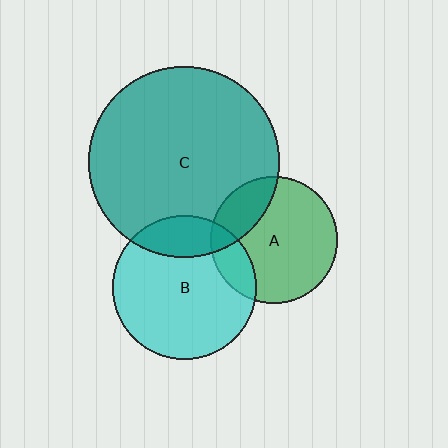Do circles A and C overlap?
Yes.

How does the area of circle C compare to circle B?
Approximately 1.8 times.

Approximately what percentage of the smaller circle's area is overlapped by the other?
Approximately 20%.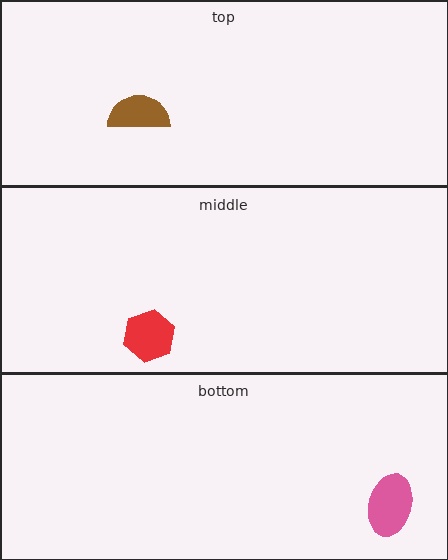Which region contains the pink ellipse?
The bottom region.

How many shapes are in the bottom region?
1.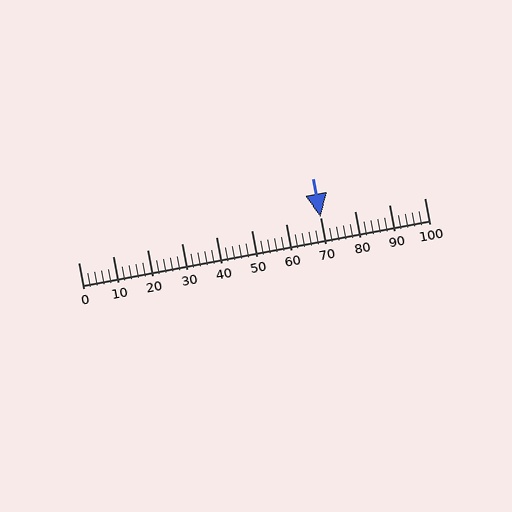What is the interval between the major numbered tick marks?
The major tick marks are spaced 10 units apart.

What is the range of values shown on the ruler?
The ruler shows values from 0 to 100.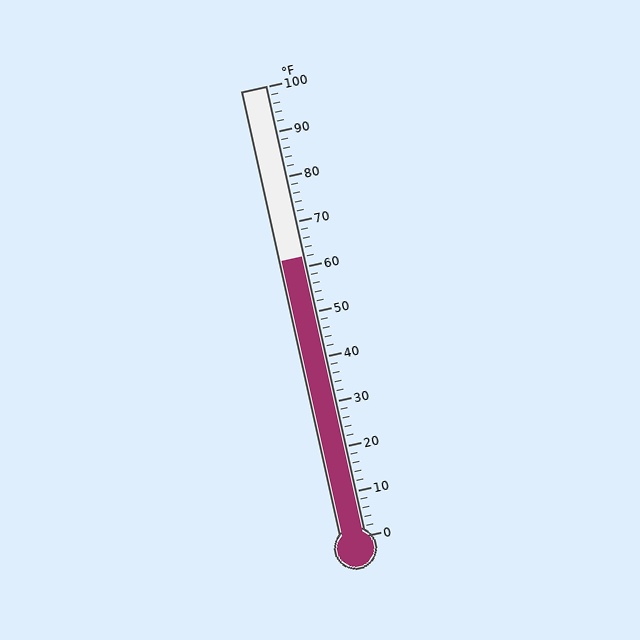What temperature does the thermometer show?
The thermometer shows approximately 62°F.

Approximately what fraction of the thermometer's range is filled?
The thermometer is filled to approximately 60% of its range.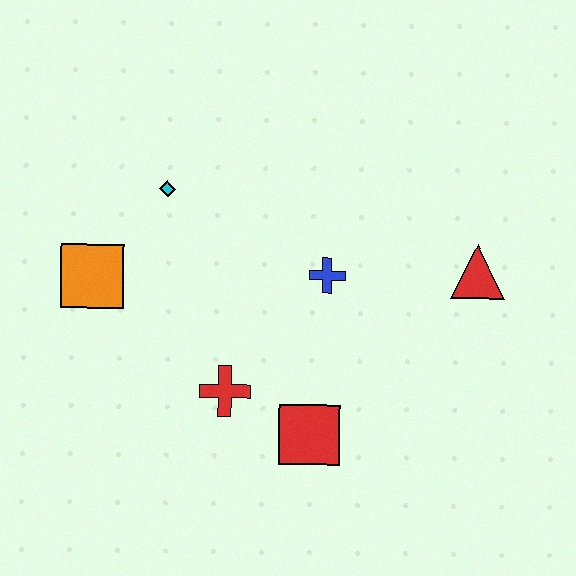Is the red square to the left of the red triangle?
Yes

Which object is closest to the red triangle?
The blue cross is closest to the red triangle.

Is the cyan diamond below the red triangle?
No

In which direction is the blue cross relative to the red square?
The blue cross is above the red square.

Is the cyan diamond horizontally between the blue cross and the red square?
No